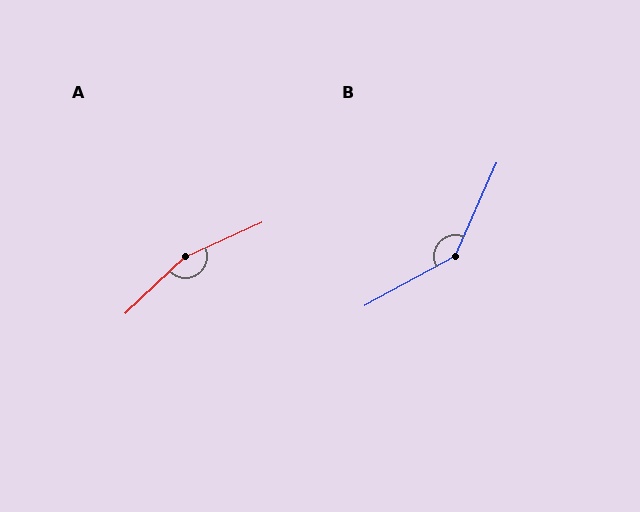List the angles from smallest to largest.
B (143°), A (161°).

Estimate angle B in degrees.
Approximately 143 degrees.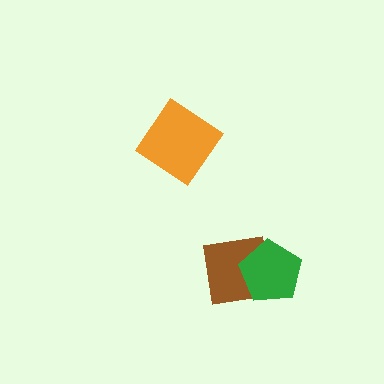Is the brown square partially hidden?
Yes, it is partially covered by another shape.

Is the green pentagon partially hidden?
No, no other shape covers it.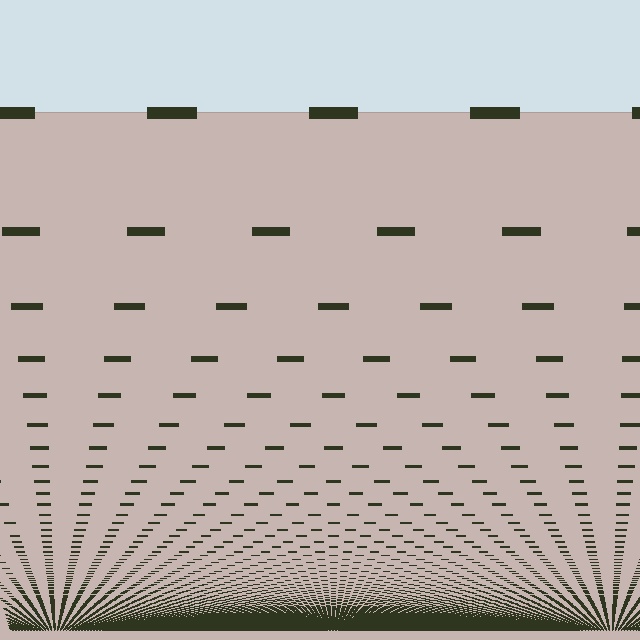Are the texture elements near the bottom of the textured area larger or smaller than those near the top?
Smaller. The gradient is inverted — elements near the bottom are smaller and denser.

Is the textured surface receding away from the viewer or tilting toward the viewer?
The surface appears to tilt toward the viewer. Texture elements get larger and sparser toward the top.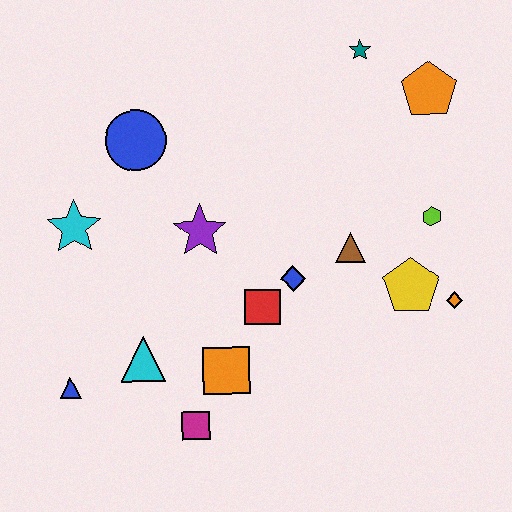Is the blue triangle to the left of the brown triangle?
Yes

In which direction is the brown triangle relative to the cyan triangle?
The brown triangle is to the right of the cyan triangle.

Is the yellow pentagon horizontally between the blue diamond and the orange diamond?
Yes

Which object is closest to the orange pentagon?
The teal star is closest to the orange pentagon.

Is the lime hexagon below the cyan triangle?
No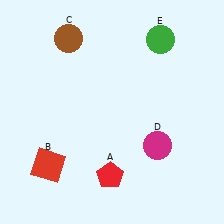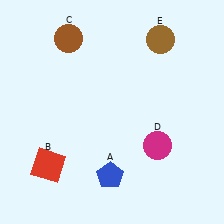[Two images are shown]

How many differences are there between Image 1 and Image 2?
There are 2 differences between the two images.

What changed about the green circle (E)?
In Image 1, E is green. In Image 2, it changed to brown.